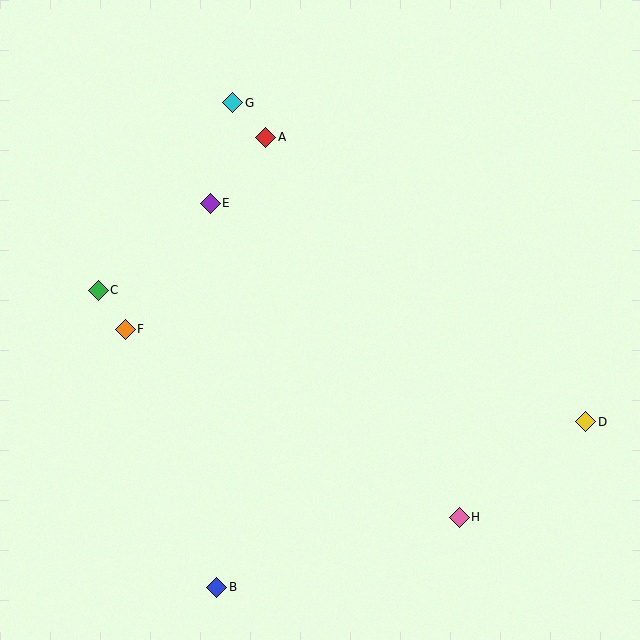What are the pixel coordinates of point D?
Point D is at (586, 422).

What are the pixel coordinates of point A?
Point A is at (266, 137).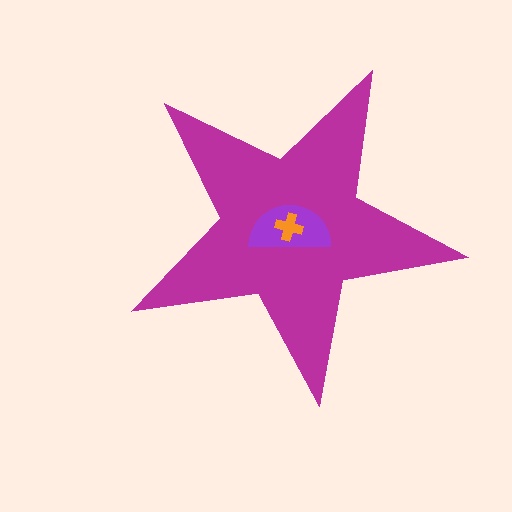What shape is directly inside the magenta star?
The purple semicircle.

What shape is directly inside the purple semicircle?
The orange cross.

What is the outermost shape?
The magenta star.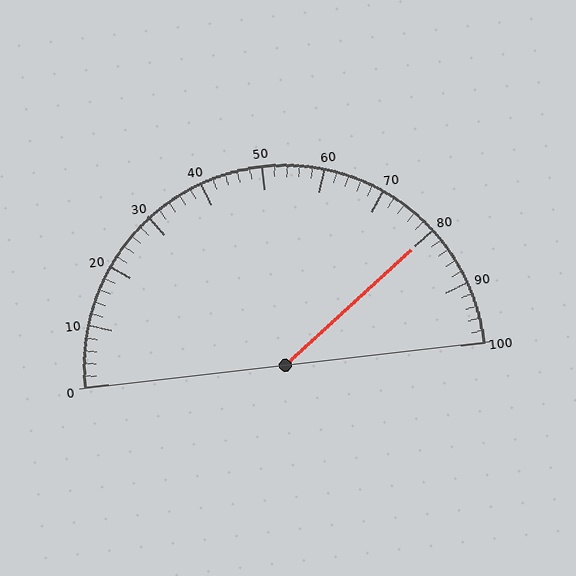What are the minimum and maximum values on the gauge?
The gauge ranges from 0 to 100.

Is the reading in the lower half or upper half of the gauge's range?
The reading is in the upper half of the range (0 to 100).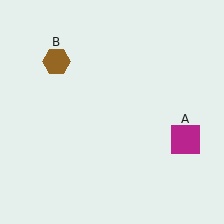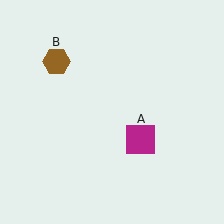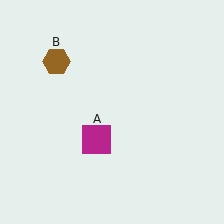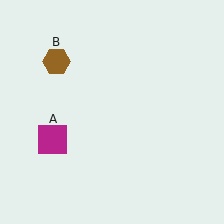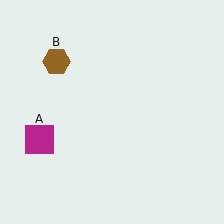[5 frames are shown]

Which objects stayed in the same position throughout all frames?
Brown hexagon (object B) remained stationary.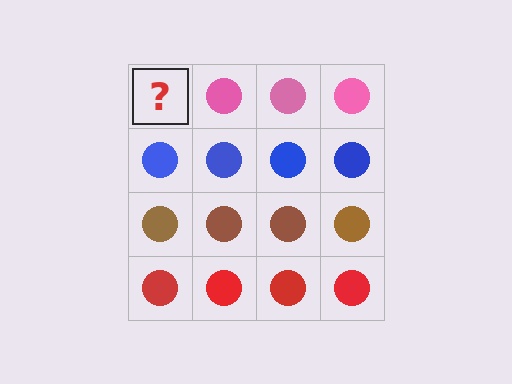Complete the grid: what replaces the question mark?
The question mark should be replaced with a pink circle.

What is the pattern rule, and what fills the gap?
The rule is that each row has a consistent color. The gap should be filled with a pink circle.